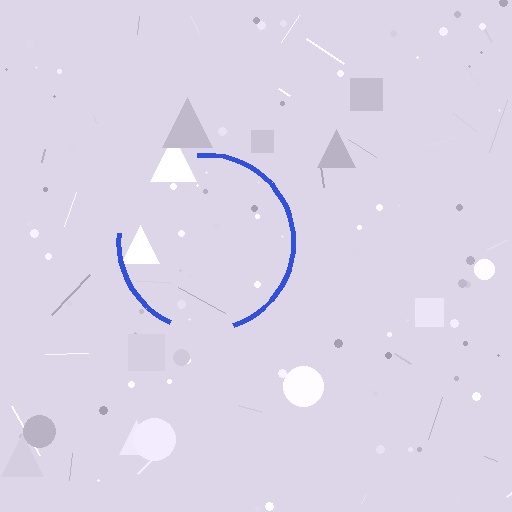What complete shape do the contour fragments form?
The contour fragments form a circle.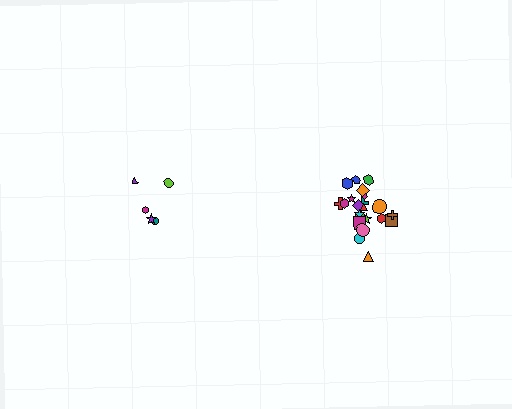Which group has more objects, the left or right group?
The right group.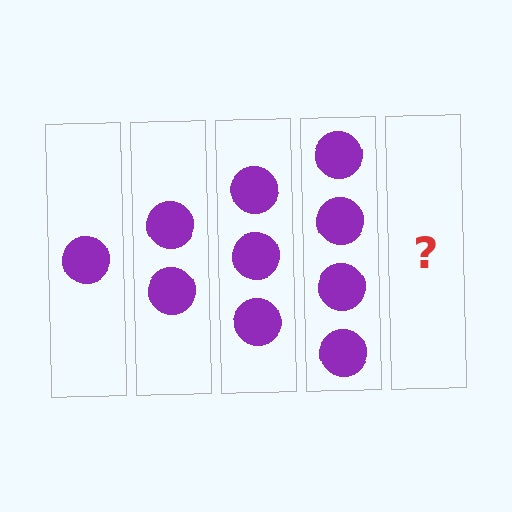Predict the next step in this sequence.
The next step is 5 circles.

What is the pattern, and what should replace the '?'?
The pattern is that each step adds one more circle. The '?' should be 5 circles.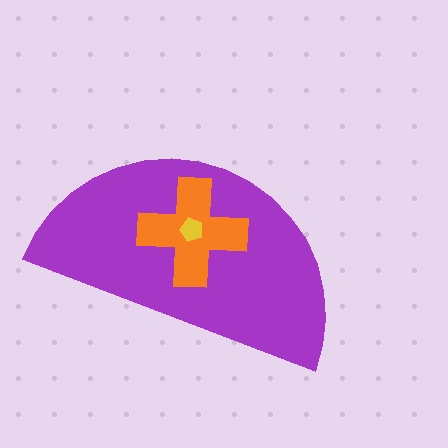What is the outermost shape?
The purple semicircle.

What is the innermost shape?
The yellow pentagon.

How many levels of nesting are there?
3.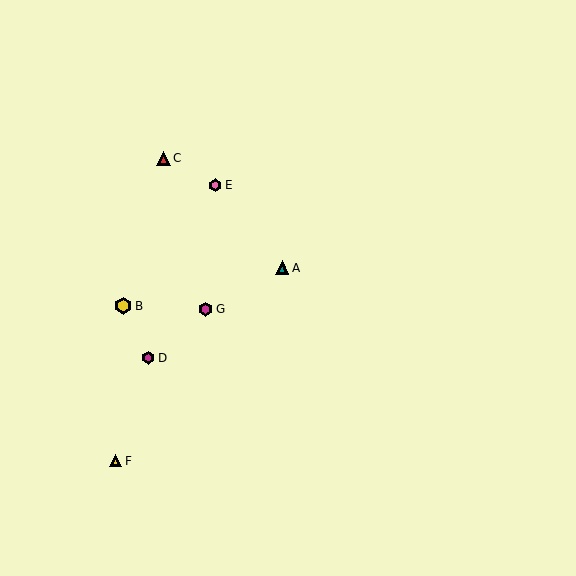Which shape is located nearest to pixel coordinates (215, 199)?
The pink hexagon (labeled E) at (215, 185) is nearest to that location.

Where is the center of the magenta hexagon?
The center of the magenta hexagon is at (148, 358).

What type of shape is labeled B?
Shape B is a yellow hexagon.